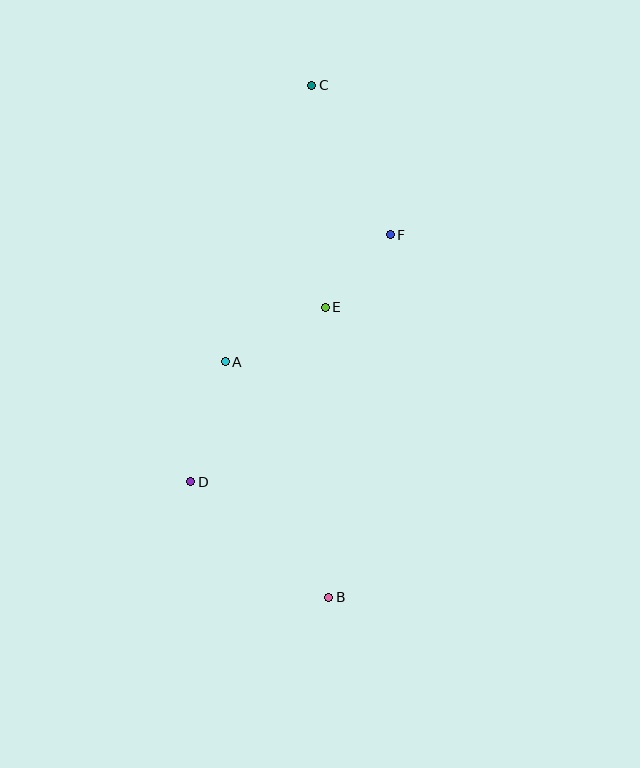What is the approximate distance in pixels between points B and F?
The distance between B and F is approximately 368 pixels.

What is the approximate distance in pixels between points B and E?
The distance between B and E is approximately 290 pixels.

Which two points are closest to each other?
Points E and F are closest to each other.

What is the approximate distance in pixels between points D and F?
The distance between D and F is approximately 318 pixels.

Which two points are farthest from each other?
Points B and C are farthest from each other.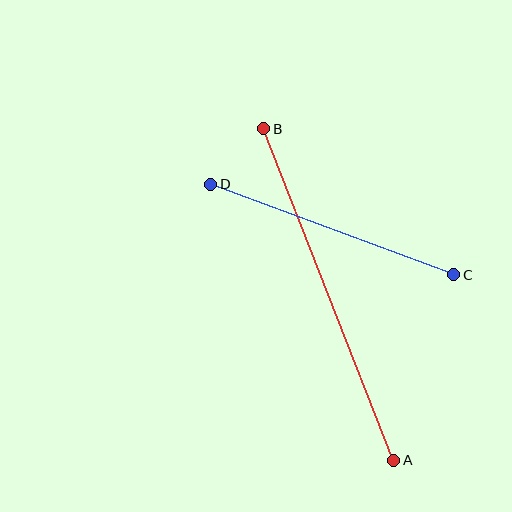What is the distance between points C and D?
The distance is approximately 259 pixels.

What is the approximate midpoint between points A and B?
The midpoint is at approximately (329, 295) pixels.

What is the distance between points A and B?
The distance is approximately 356 pixels.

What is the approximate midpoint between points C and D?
The midpoint is at approximately (332, 230) pixels.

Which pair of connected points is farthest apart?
Points A and B are farthest apart.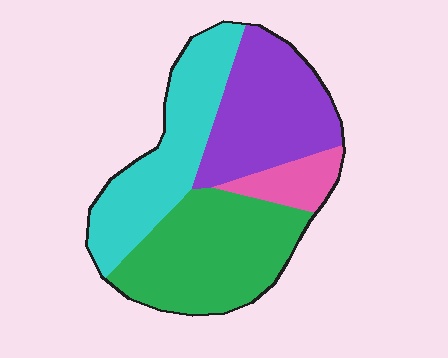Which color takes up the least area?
Pink, at roughly 10%.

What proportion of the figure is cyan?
Cyan takes up about one quarter (1/4) of the figure.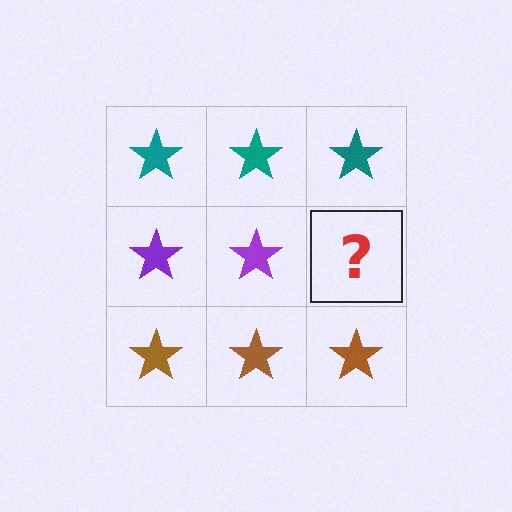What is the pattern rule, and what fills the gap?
The rule is that each row has a consistent color. The gap should be filled with a purple star.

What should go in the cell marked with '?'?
The missing cell should contain a purple star.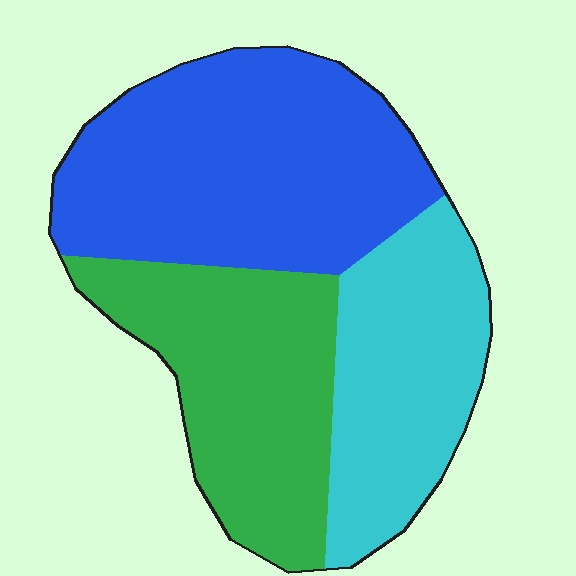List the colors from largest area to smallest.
From largest to smallest: blue, green, cyan.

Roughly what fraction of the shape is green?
Green covers about 30% of the shape.